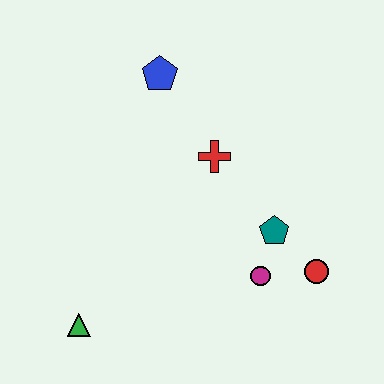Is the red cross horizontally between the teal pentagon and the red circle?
No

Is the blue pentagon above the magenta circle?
Yes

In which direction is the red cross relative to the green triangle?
The red cross is above the green triangle.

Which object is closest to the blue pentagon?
The red cross is closest to the blue pentagon.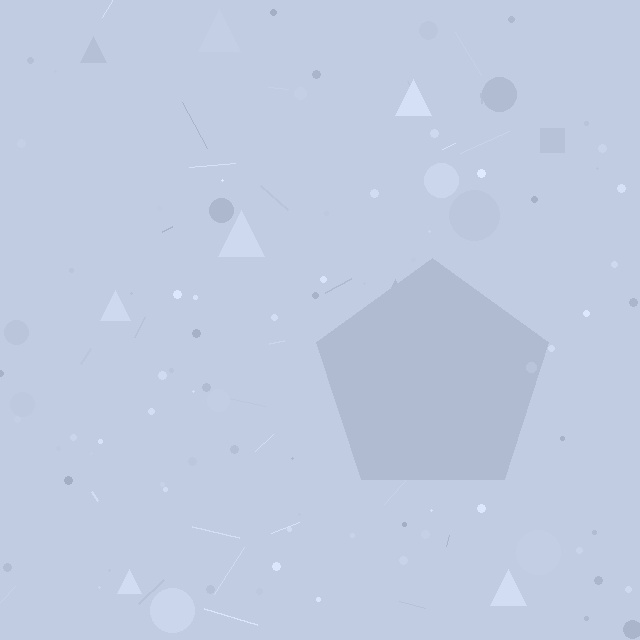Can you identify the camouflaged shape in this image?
The camouflaged shape is a pentagon.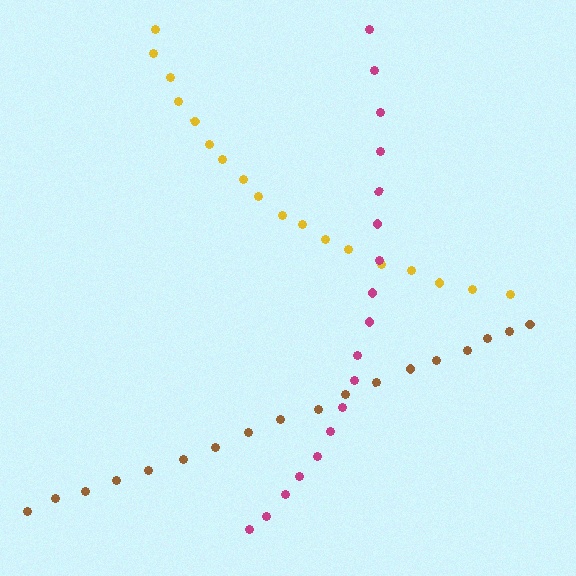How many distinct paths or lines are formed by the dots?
There are 3 distinct paths.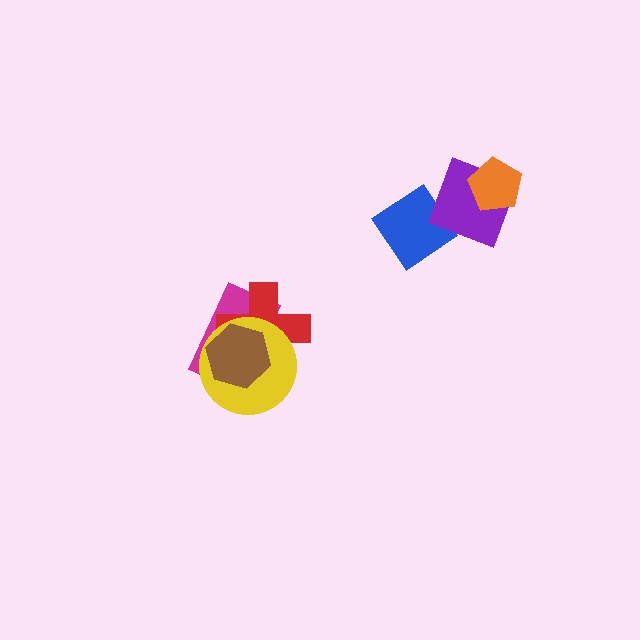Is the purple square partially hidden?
Yes, it is partially covered by another shape.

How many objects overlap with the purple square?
2 objects overlap with the purple square.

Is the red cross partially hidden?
Yes, it is partially covered by another shape.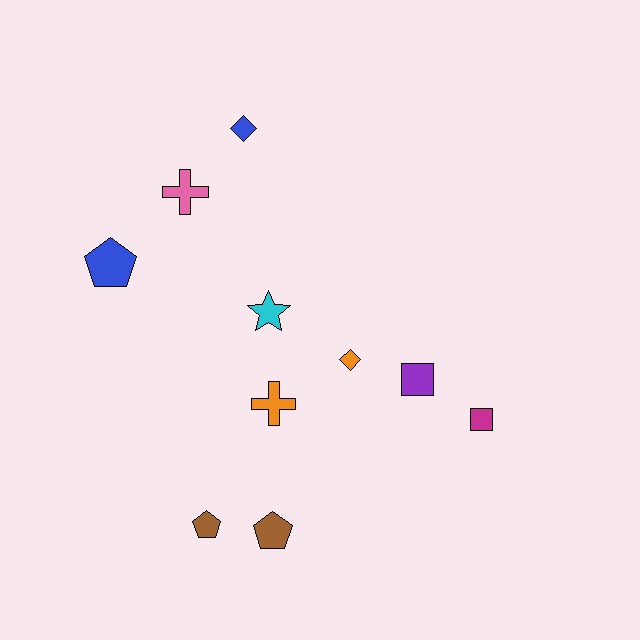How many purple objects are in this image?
There is 1 purple object.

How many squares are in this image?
There are 2 squares.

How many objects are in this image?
There are 10 objects.